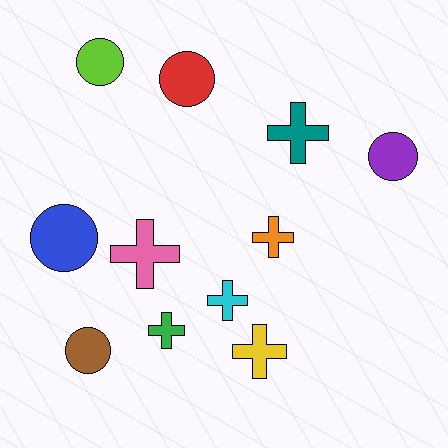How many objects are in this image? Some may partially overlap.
There are 11 objects.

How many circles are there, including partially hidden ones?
There are 5 circles.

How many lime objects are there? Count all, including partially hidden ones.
There is 1 lime object.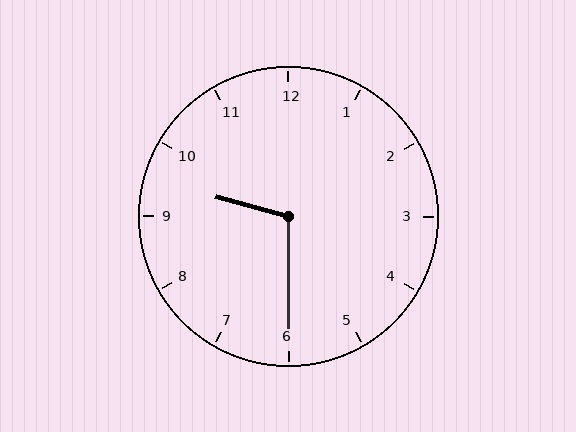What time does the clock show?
9:30.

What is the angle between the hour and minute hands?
Approximately 105 degrees.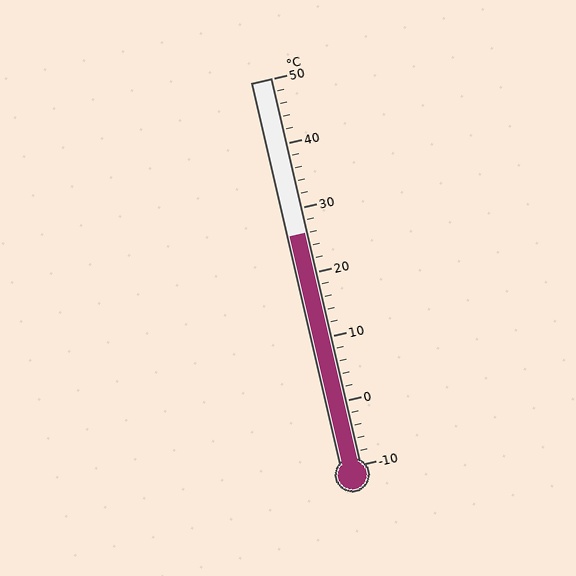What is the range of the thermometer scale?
The thermometer scale ranges from -10°C to 50°C.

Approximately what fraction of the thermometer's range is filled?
The thermometer is filled to approximately 60% of its range.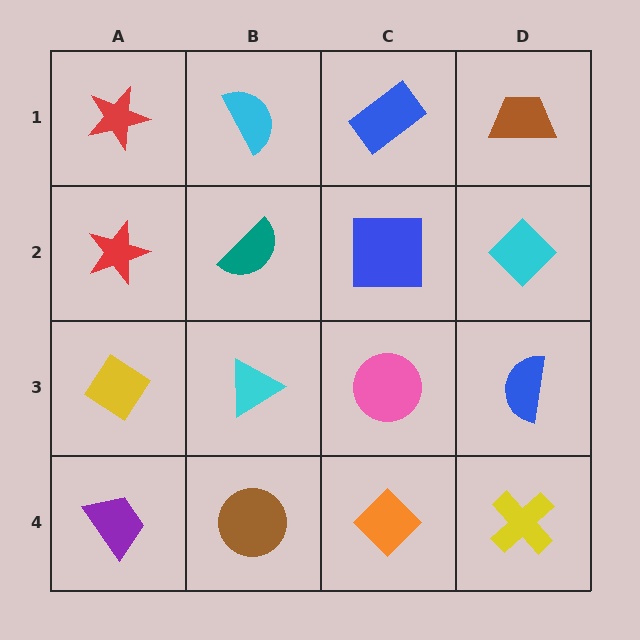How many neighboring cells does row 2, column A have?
3.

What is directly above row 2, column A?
A red star.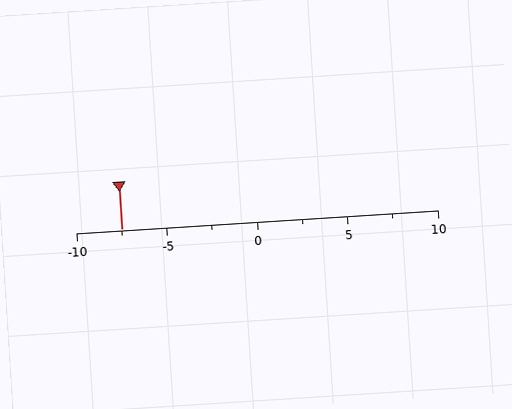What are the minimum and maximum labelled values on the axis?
The axis runs from -10 to 10.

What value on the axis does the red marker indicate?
The marker indicates approximately -7.5.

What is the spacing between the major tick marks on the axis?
The major ticks are spaced 5 apart.